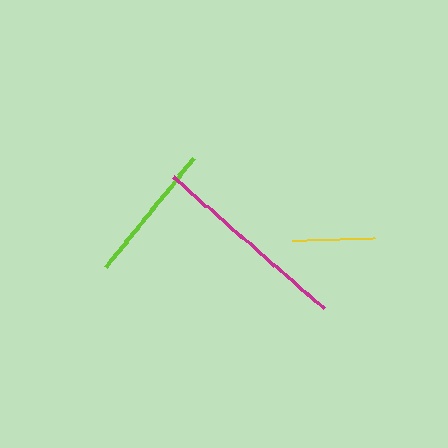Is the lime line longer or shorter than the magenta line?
The magenta line is longer than the lime line.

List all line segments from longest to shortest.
From longest to shortest: magenta, lime, yellow.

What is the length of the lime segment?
The lime segment is approximately 141 pixels long.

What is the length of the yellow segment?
The yellow segment is approximately 82 pixels long.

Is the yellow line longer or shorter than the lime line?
The lime line is longer than the yellow line.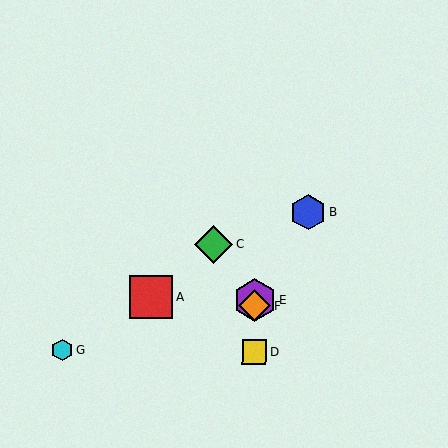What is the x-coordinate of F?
Object F is at x≈254.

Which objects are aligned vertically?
Objects D, E, F are aligned vertically.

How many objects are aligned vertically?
3 objects (D, E, F) are aligned vertically.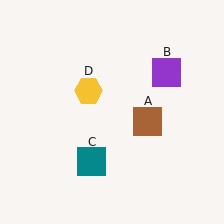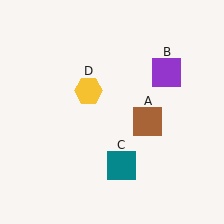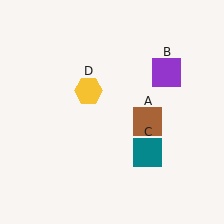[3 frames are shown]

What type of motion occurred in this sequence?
The teal square (object C) rotated counterclockwise around the center of the scene.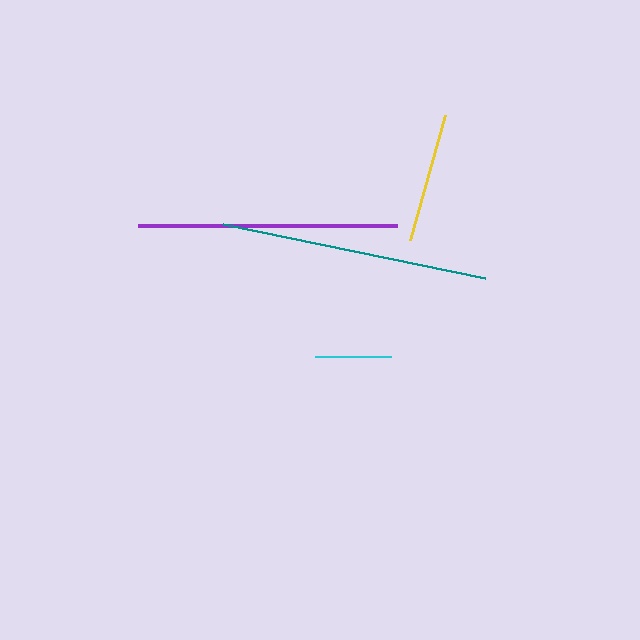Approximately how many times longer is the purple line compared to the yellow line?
The purple line is approximately 2.0 times the length of the yellow line.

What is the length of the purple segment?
The purple segment is approximately 259 pixels long.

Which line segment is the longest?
The teal line is the longest at approximately 268 pixels.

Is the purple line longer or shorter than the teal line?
The teal line is longer than the purple line.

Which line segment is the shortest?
The cyan line is the shortest at approximately 76 pixels.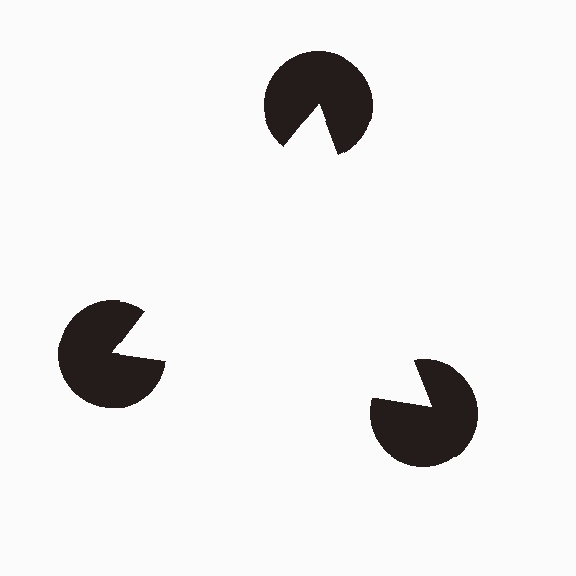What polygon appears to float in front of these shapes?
An illusory triangle — its edges are inferred from the aligned wedge cuts in the pac-man discs, not physically drawn.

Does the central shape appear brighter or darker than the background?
It typically appears slightly brighter than the background, even though no actual brightness change is drawn.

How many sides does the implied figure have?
3 sides.